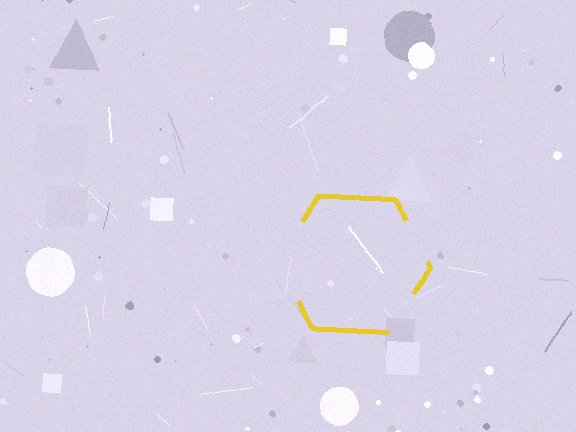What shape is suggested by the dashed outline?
The dashed outline suggests a hexagon.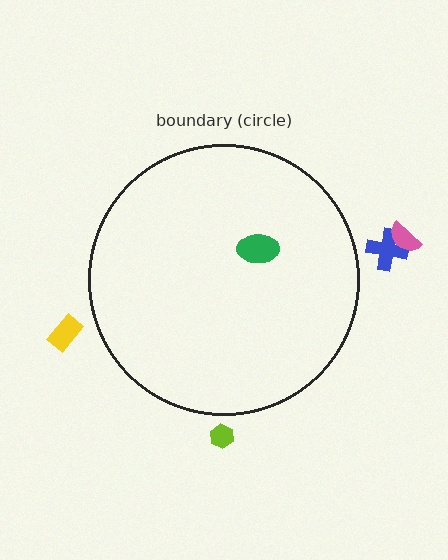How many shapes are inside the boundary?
1 inside, 4 outside.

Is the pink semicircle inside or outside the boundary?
Outside.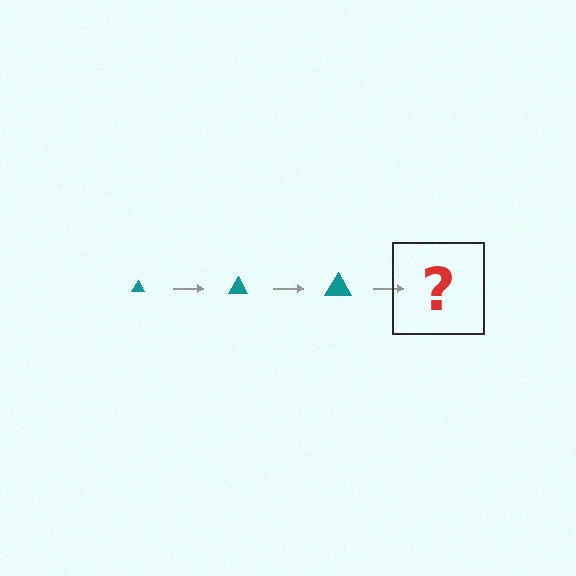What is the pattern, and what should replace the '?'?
The pattern is that the triangle gets progressively larger each step. The '?' should be a teal triangle, larger than the previous one.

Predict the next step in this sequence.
The next step is a teal triangle, larger than the previous one.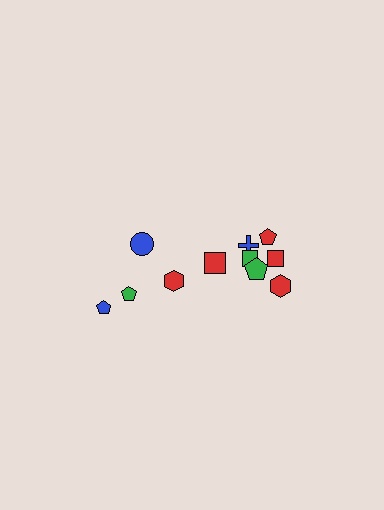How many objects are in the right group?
There are 7 objects.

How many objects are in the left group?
There are 4 objects.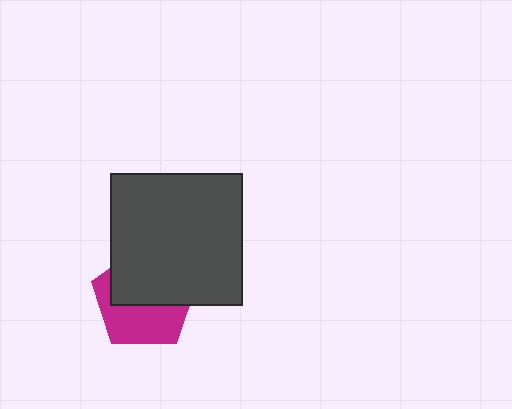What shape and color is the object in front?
The object in front is a dark gray square.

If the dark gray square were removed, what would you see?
You would see the complete magenta pentagon.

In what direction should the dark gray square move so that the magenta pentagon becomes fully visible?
The dark gray square should move up. That is the shortest direction to clear the overlap and leave the magenta pentagon fully visible.